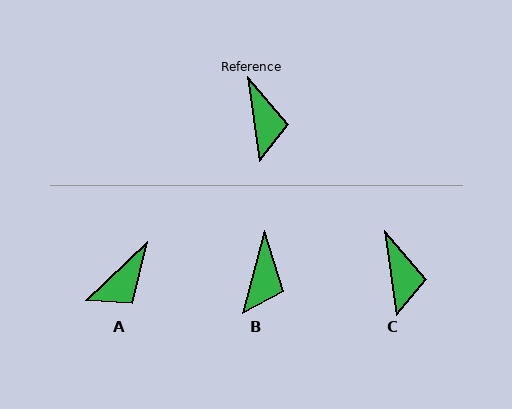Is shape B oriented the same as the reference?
No, it is off by about 22 degrees.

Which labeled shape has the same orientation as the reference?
C.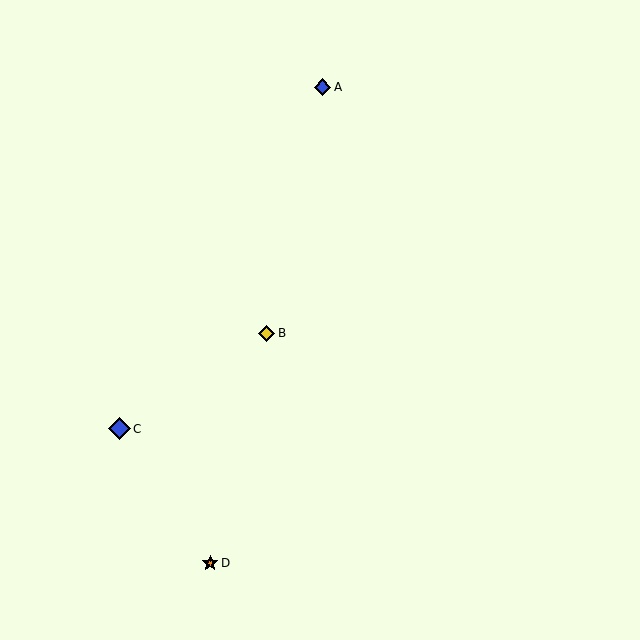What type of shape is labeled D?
Shape D is an orange star.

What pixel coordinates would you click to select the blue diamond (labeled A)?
Click at (322, 87) to select the blue diamond A.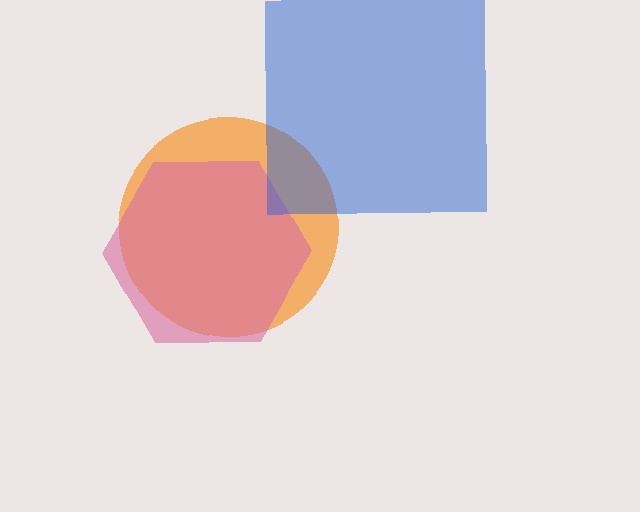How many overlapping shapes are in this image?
There are 3 overlapping shapes in the image.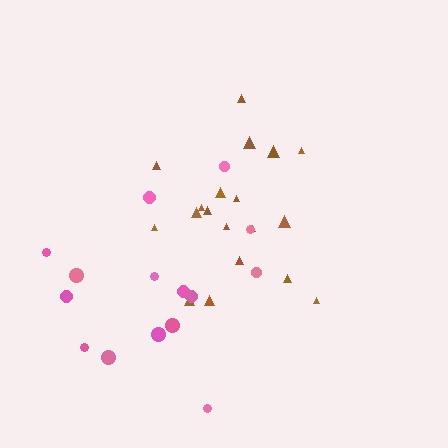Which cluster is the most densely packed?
Brown.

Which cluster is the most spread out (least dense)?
Pink.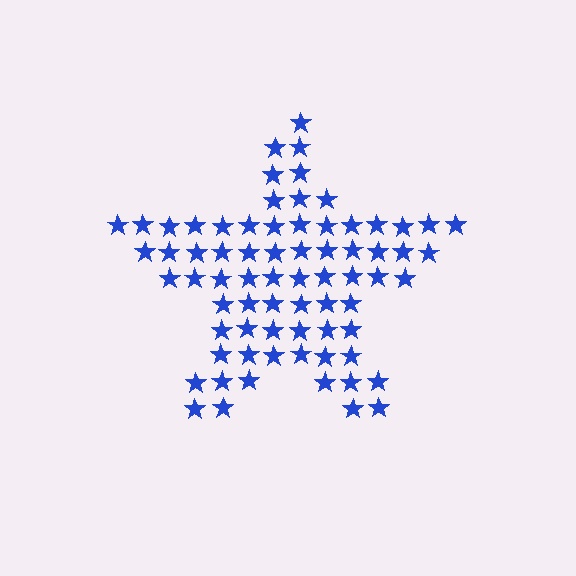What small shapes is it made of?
It is made of small stars.